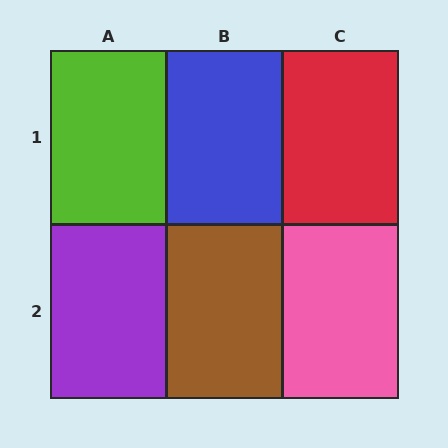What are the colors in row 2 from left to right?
Purple, brown, pink.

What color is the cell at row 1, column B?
Blue.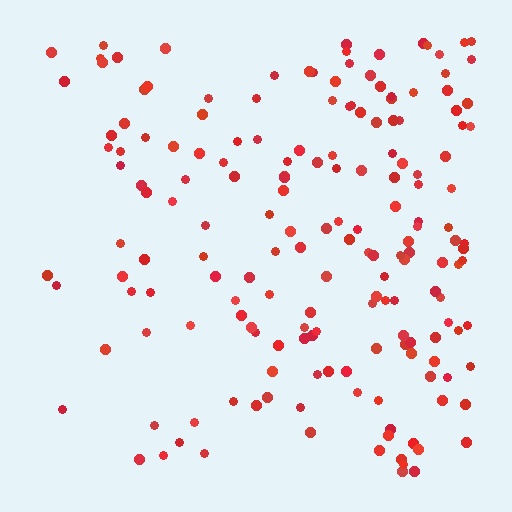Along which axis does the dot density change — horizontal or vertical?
Horizontal.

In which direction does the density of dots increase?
From left to right, with the right side densest.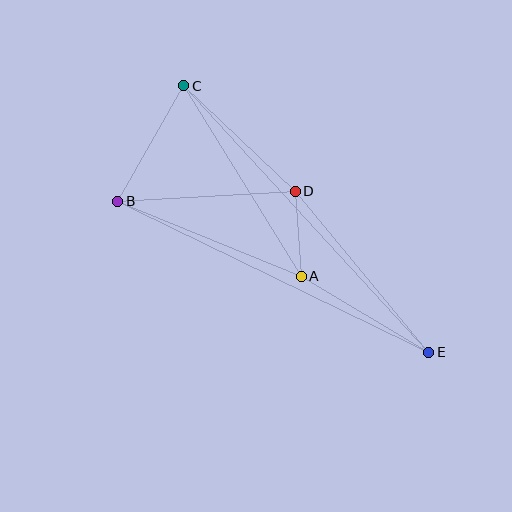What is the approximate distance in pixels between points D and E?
The distance between D and E is approximately 209 pixels.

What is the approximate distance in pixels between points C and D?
The distance between C and D is approximately 154 pixels.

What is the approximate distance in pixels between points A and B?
The distance between A and B is approximately 198 pixels.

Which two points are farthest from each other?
Points C and E are farthest from each other.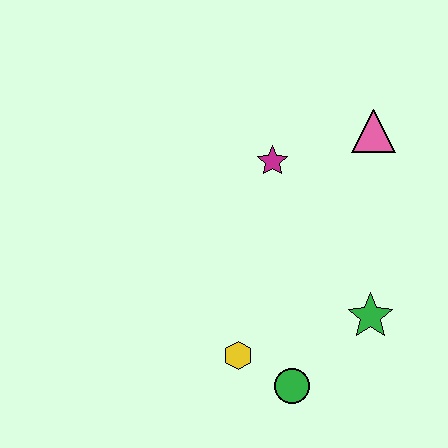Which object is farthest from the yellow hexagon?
The pink triangle is farthest from the yellow hexagon.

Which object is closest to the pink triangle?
The magenta star is closest to the pink triangle.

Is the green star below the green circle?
No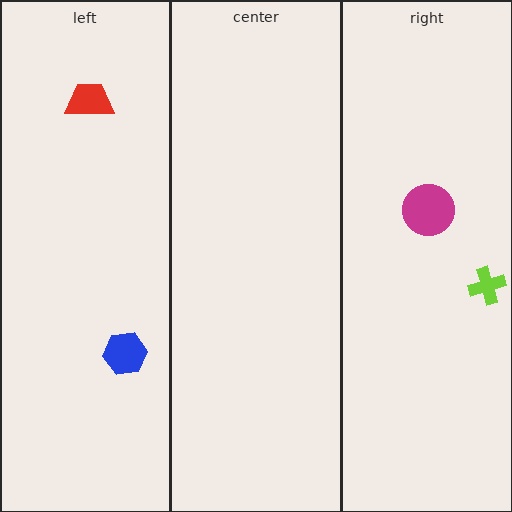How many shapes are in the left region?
2.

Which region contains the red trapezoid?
The left region.